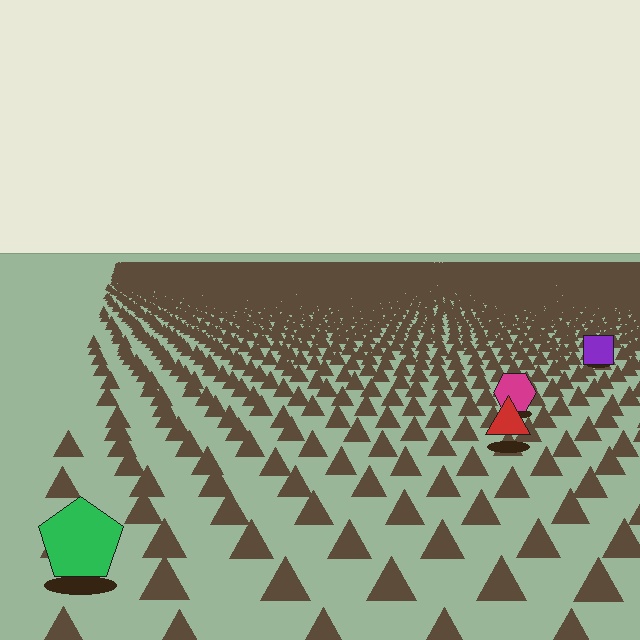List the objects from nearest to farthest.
From nearest to farthest: the green pentagon, the red triangle, the magenta hexagon, the purple square.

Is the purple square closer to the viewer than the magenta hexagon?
No. The magenta hexagon is closer — you can tell from the texture gradient: the ground texture is coarser near it.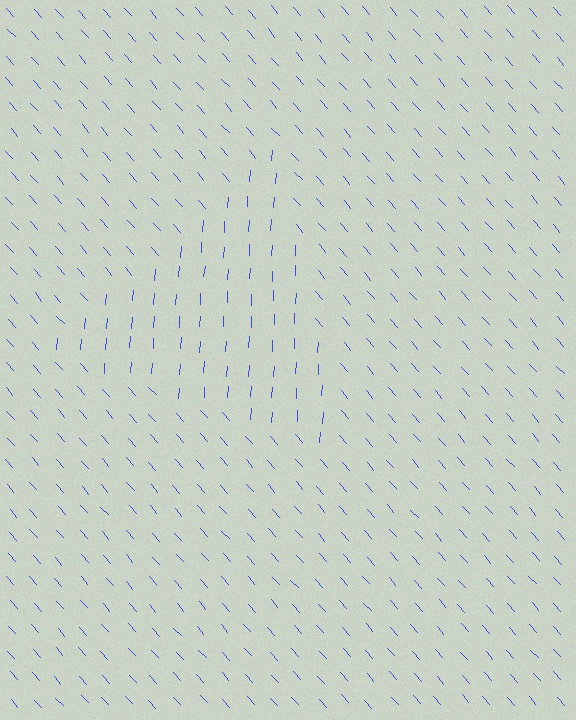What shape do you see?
I see a triangle.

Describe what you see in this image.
The image is filled with small blue line segments. A triangle region in the image has lines oriented differently from the surrounding lines, creating a visible texture boundary.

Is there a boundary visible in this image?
Yes, there is a texture boundary formed by a change in line orientation.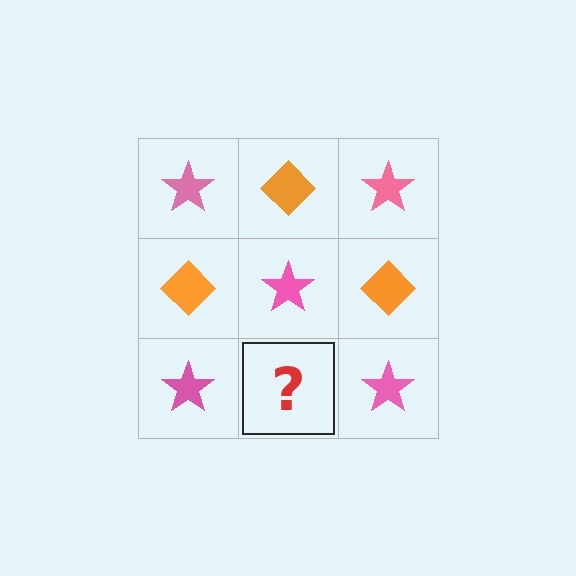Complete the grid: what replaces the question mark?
The question mark should be replaced with an orange diamond.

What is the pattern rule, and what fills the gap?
The rule is that it alternates pink star and orange diamond in a checkerboard pattern. The gap should be filled with an orange diamond.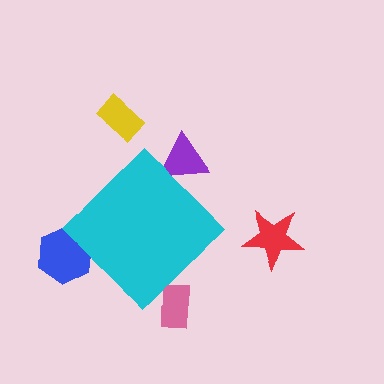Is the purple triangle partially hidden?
Yes, the purple triangle is partially hidden behind the cyan diamond.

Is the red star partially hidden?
No, the red star is fully visible.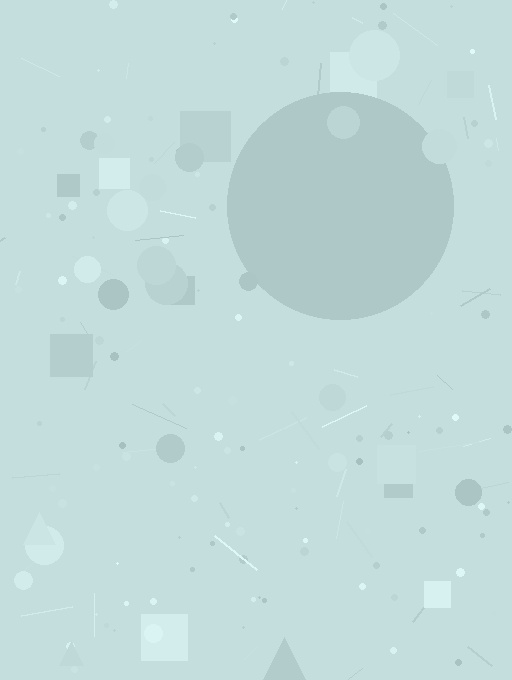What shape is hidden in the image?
A circle is hidden in the image.